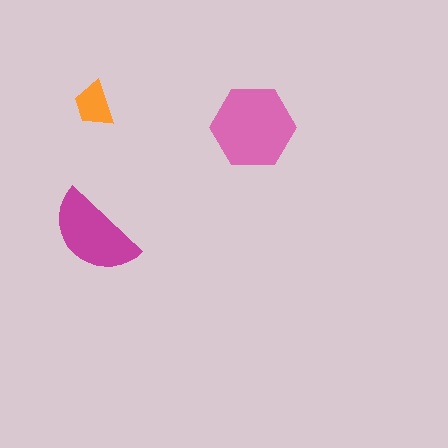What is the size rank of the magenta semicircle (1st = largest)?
2nd.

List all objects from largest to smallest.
The pink hexagon, the magenta semicircle, the orange trapezoid.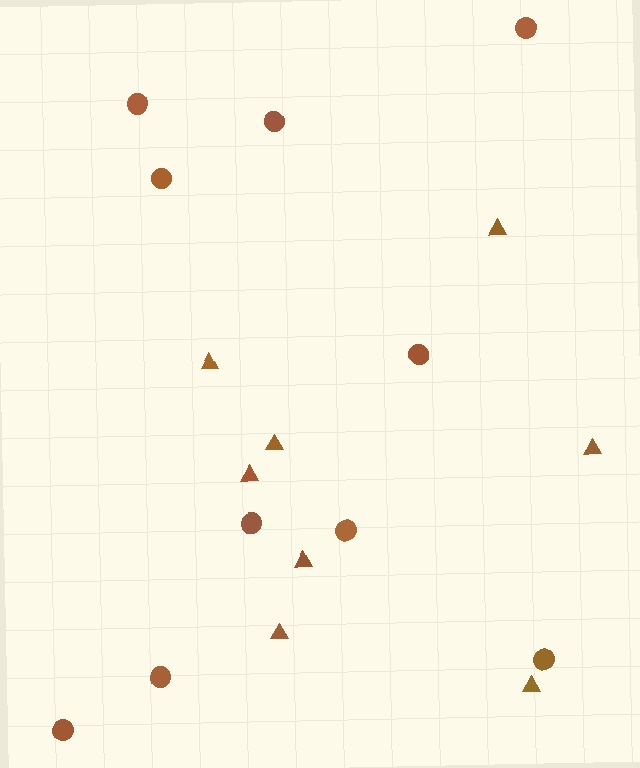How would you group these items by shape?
There are 2 groups: one group of circles (10) and one group of triangles (8).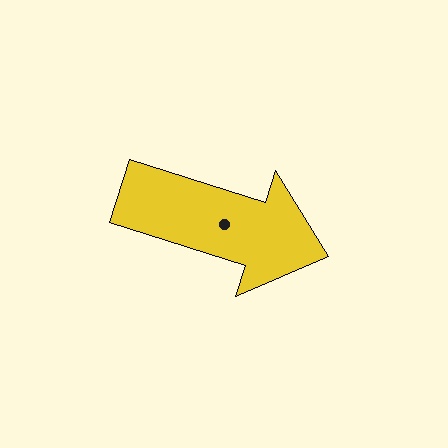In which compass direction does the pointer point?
East.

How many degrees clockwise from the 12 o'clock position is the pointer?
Approximately 107 degrees.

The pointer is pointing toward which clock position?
Roughly 4 o'clock.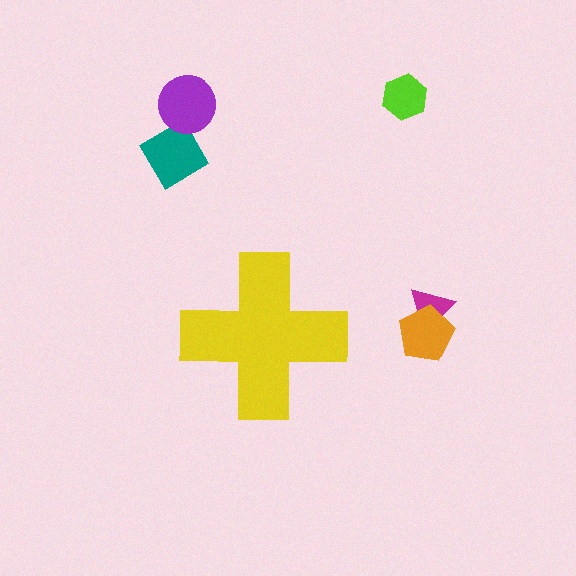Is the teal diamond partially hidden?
No, the teal diamond is fully visible.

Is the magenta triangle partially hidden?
No, the magenta triangle is fully visible.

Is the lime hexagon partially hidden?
No, the lime hexagon is fully visible.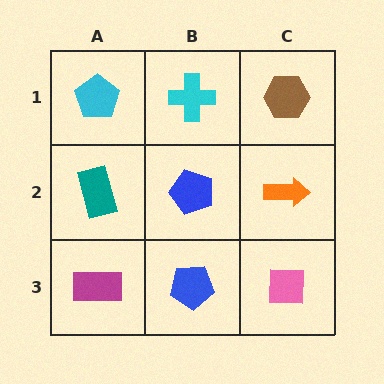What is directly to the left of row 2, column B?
A teal rectangle.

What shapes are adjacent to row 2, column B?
A cyan cross (row 1, column B), a blue pentagon (row 3, column B), a teal rectangle (row 2, column A), an orange arrow (row 2, column C).